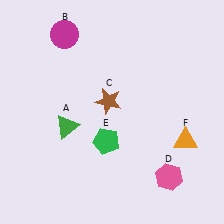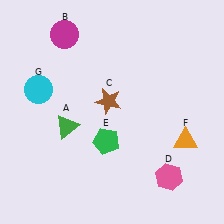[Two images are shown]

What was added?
A cyan circle (G) was added in Image 2.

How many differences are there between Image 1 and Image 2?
There is 1 difference between the two images.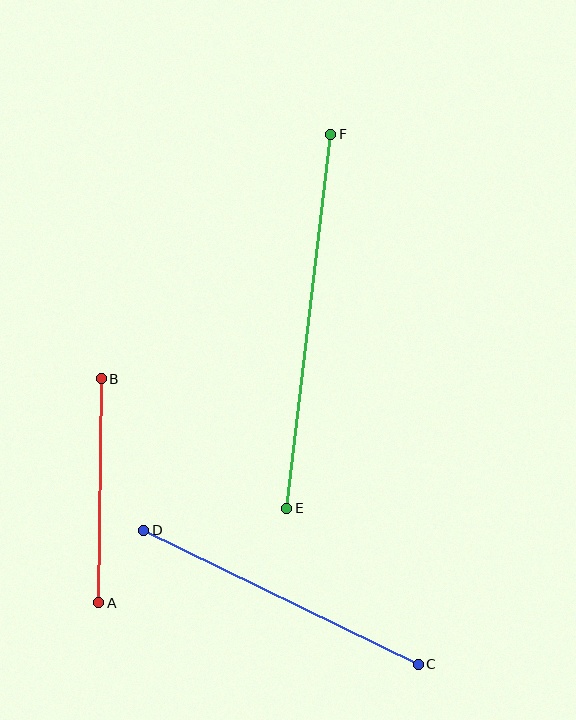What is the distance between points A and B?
The distance is approximately 224 pixels.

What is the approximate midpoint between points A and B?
The midpoint is at approximately (100, 491) pixels.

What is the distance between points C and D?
The distance is approximately 305 pixels.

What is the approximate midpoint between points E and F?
The midpoint is at approximately (309, 322) pixels.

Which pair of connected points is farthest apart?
Points E and F are farthest apart.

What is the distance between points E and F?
The distance is approximately 377 pixels.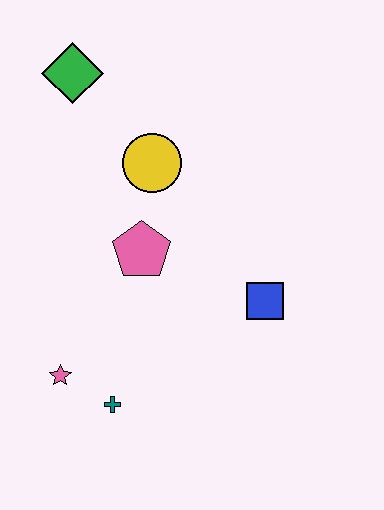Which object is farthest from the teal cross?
The green diamond is farthest from the teal cross.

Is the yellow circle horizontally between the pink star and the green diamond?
No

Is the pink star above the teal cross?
Yes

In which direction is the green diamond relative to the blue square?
The green diamond is above the blue square.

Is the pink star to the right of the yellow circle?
No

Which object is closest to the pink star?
The teal cross is closest to the pink star.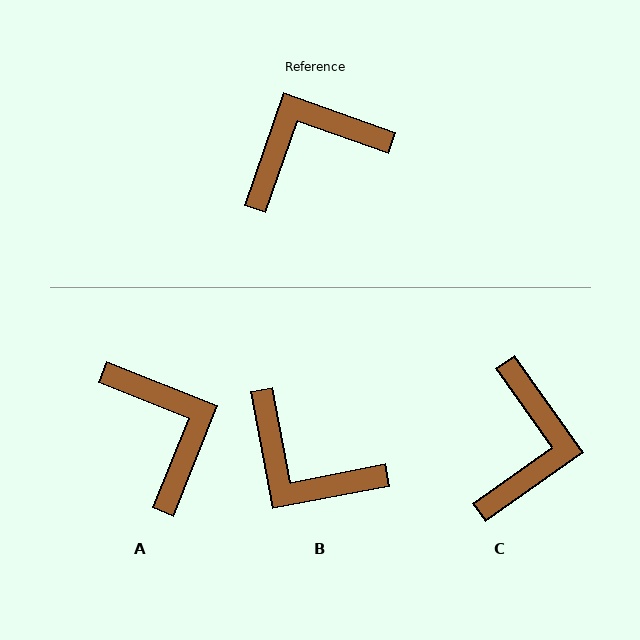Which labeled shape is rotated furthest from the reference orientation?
C, about 125 degrees away.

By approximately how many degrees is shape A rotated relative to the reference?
Approximately 93 degrees clockwise.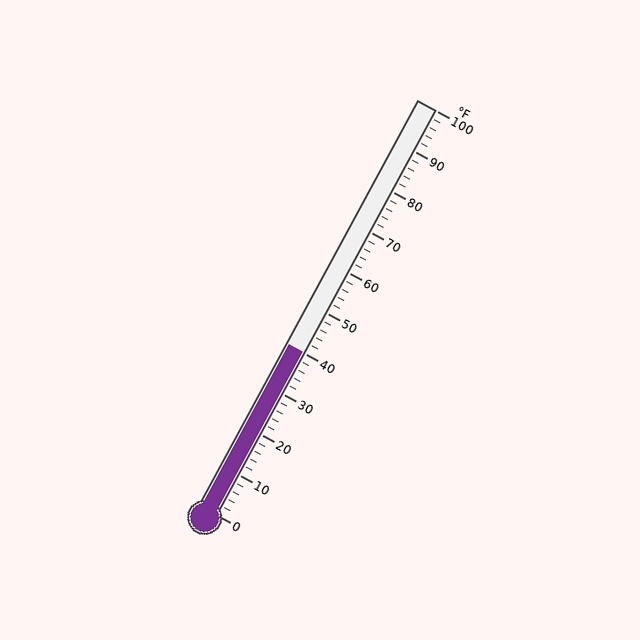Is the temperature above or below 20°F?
The temperature is above 20°F.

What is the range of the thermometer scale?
The thermometer scale ranges from 0°F to 100°F.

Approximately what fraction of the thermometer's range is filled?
The thermometer is filled to approximately 40% of its range.